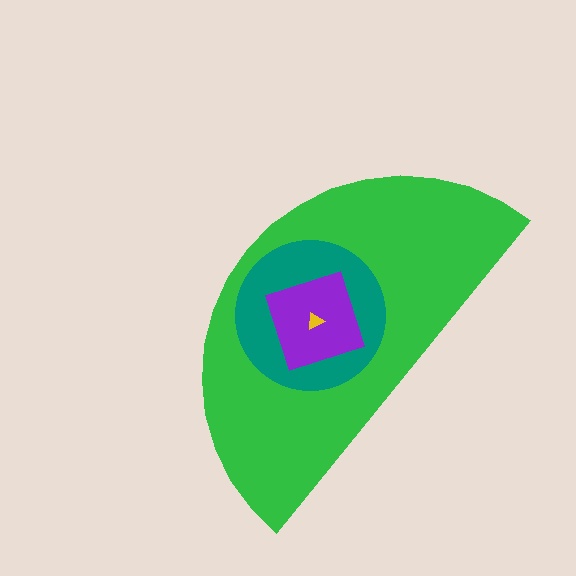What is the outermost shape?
The green semicircle.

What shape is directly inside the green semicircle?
The teal circle.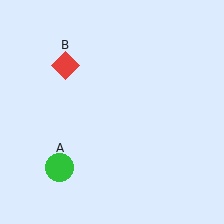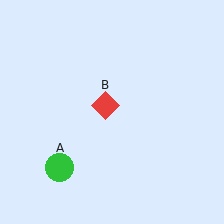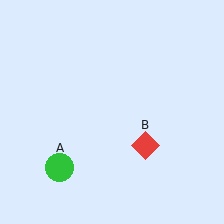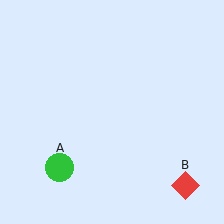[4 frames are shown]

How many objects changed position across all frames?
1 object changed position: red diamond (object B).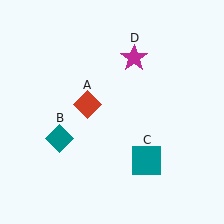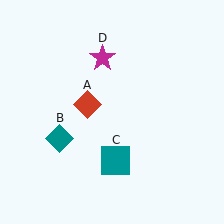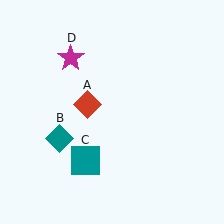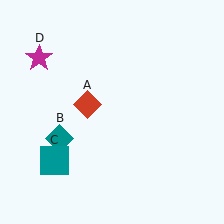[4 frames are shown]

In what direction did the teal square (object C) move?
The teal square (object C) moved left.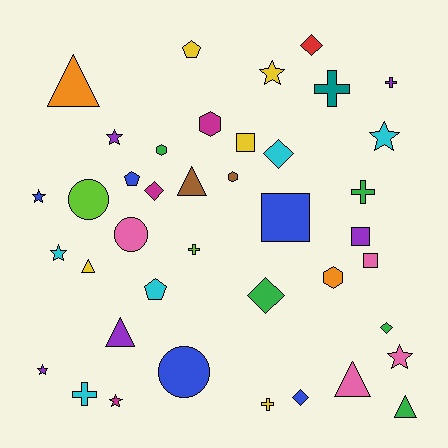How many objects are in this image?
There are 40 objects.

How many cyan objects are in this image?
There are 5 cyan objects.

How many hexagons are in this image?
There are 4 hexagons.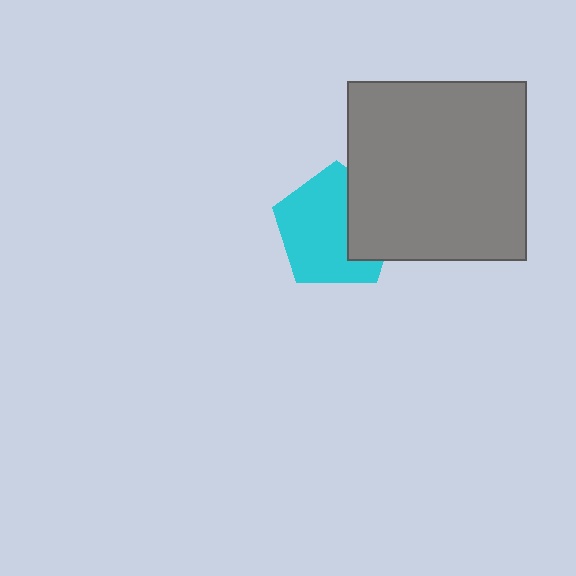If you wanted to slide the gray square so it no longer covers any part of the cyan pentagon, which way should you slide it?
Slide it right — that is the most direct way to separate the two shapes.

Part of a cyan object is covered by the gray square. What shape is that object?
It is a pentagon.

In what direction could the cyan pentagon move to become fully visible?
The cyan pentagon could move left. That would shift it out from behind the gray square entirely.